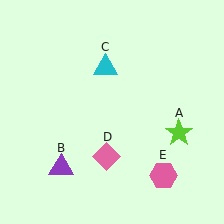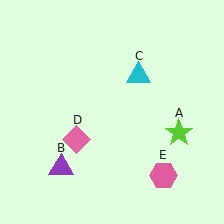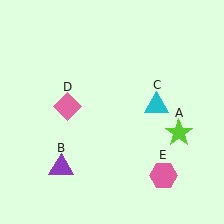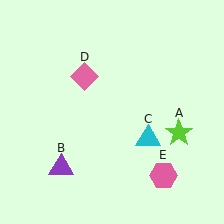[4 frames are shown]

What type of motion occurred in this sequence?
The cyan triangle (object C), pink diamond (object D) rotated clockwise around the center of the scene.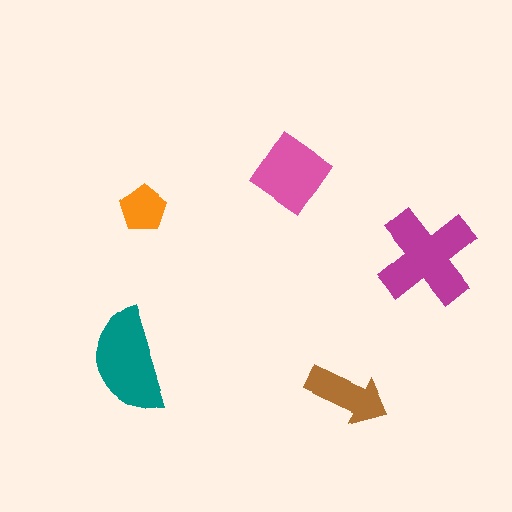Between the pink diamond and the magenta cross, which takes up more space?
The magenta cross.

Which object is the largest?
The magenta cross.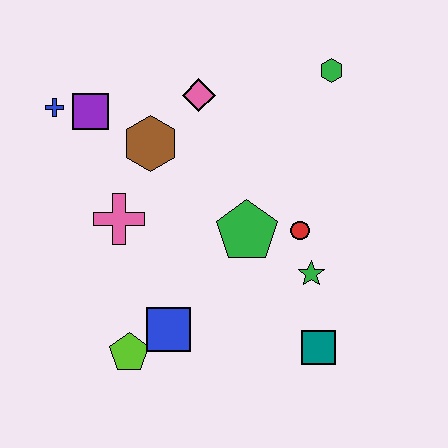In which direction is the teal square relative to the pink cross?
The teal square is to the right of the pink cross.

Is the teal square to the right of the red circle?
Yes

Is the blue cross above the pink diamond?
No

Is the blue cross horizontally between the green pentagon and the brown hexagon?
No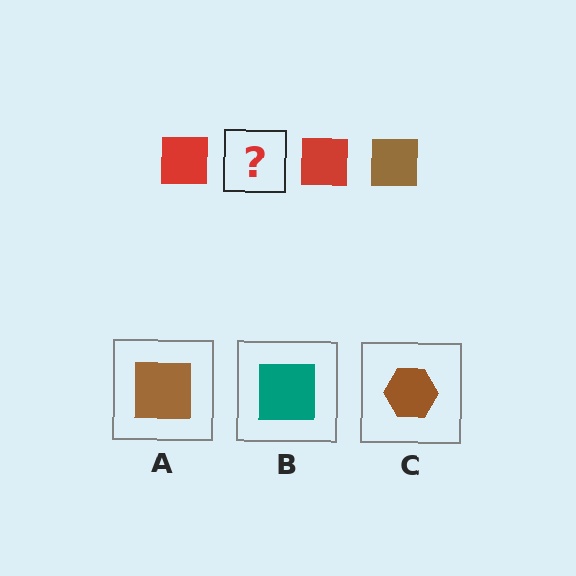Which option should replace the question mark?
Option A.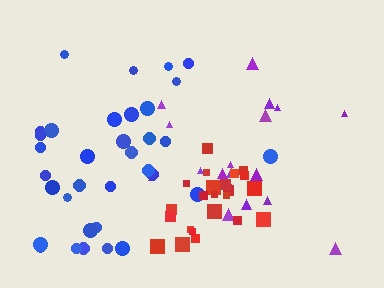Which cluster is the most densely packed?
Red.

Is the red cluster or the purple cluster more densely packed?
Red.